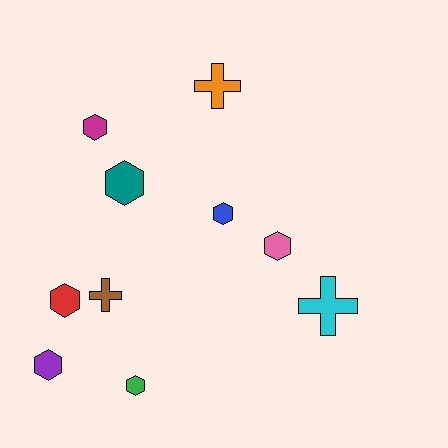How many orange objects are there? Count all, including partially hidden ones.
There is 1 orange object.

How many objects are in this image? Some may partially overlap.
There are 10 objects.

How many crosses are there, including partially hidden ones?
There are 3 crosses.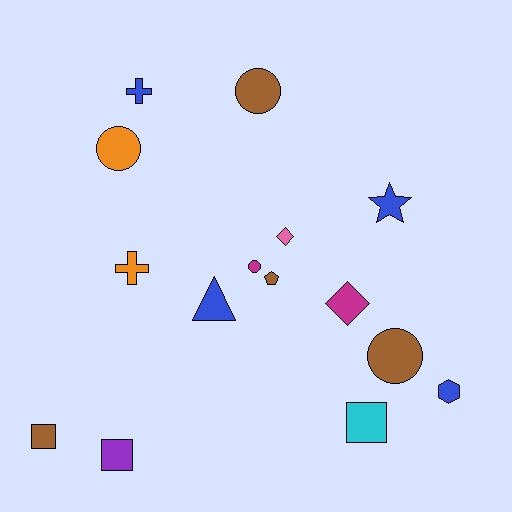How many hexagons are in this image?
There is 1 hexagon.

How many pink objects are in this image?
There is 1 pink object.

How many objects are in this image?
There are 15 objects.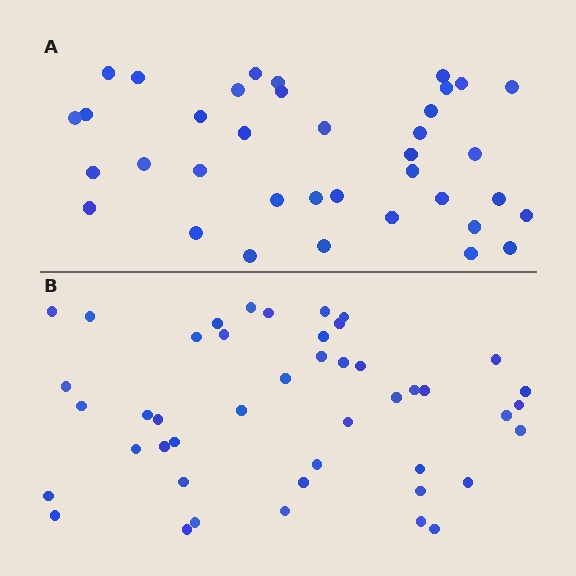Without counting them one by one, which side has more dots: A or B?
Region B (the bottom region) has more dots.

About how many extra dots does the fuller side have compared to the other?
Region B has roughly 8 or so more dots than region A.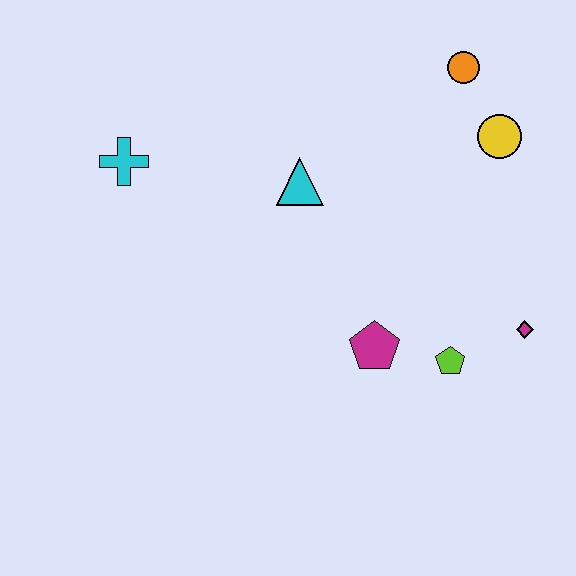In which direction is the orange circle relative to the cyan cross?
The orange circle is to the right of the cyan cross.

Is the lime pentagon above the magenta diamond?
No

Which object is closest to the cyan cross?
The cyan triangle is closest to the cyan cross.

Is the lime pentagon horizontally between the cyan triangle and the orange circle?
Yes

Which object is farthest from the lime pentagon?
The cyan cross is farthest from the lime pentagon.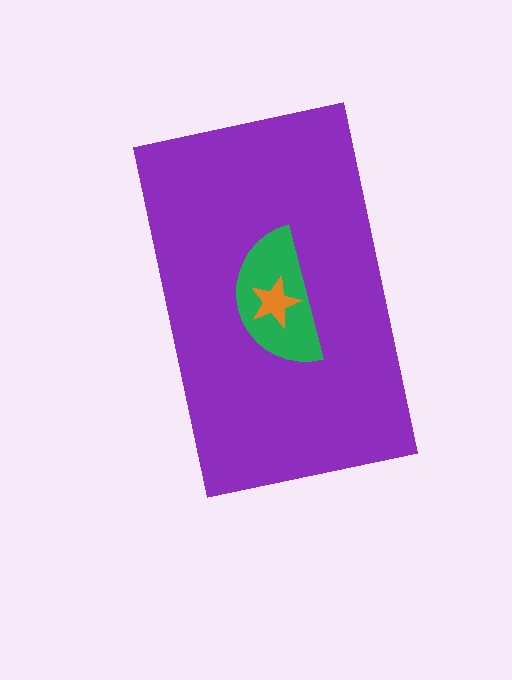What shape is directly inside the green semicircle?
The orange star.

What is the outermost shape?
The purple rectangle.